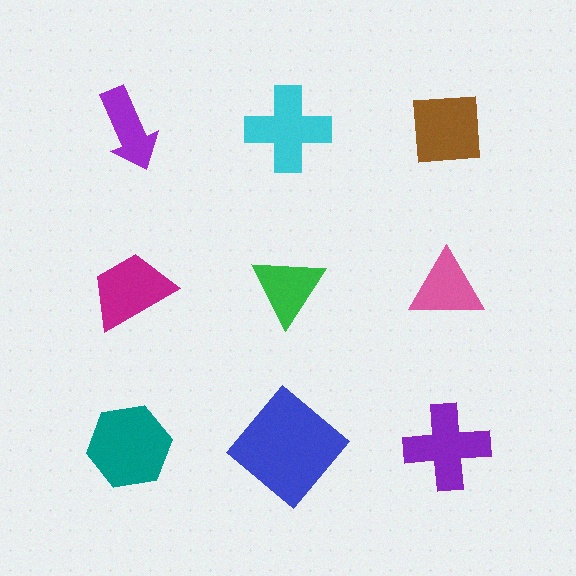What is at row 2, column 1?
A magenta trapezoid.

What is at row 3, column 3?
A purple cross.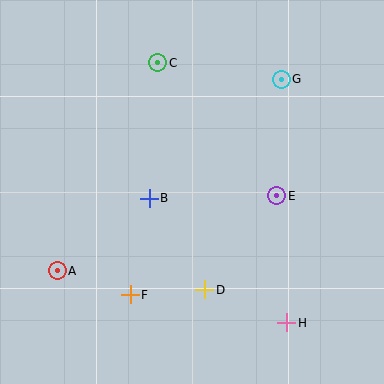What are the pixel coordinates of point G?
Point G is at (281, 79).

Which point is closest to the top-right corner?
Point G is closest to the top-right corner.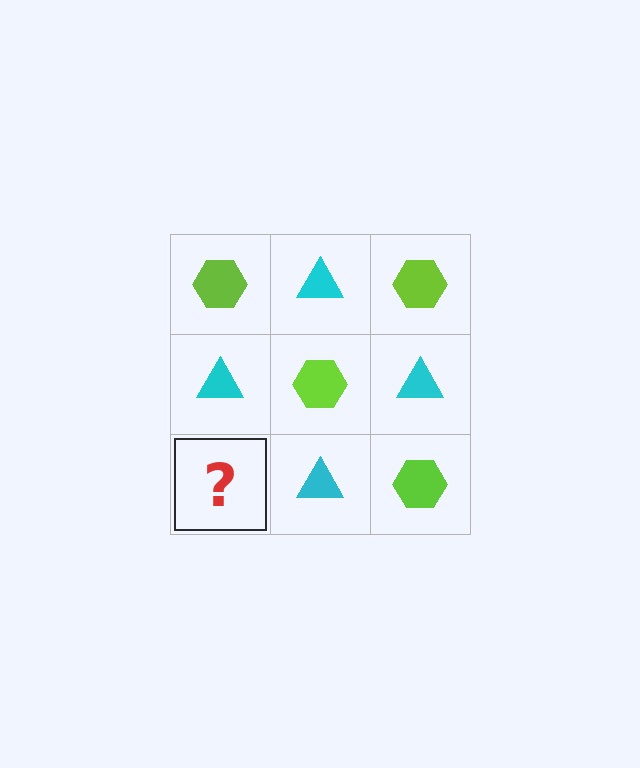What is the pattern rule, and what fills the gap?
The rule is that it alternates lime hexagon and cyan triangle in a checkerboard pattern. The gap should be filled with a lime hexagon.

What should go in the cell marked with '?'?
The missing cell should contain a lime hexagon.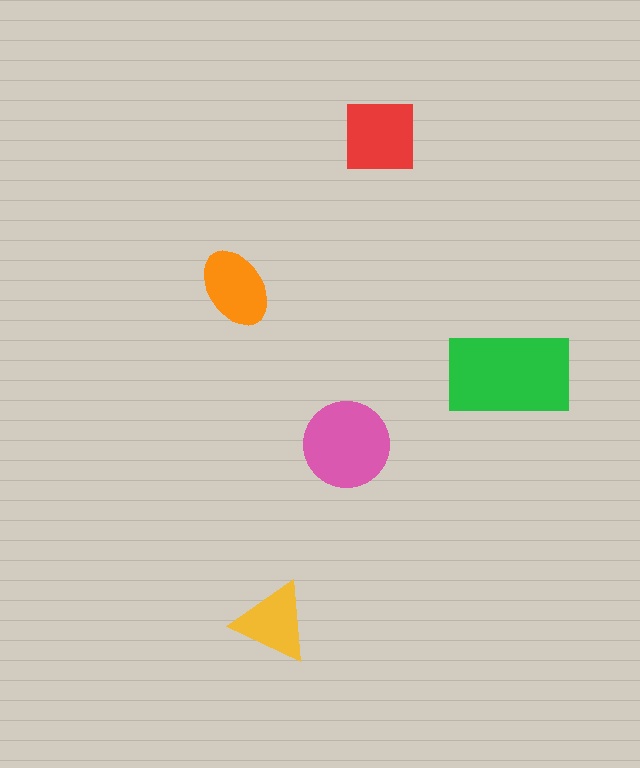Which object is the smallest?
The yellow triangle.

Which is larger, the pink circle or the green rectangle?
The green rectangle.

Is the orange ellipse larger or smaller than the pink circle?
Smaller.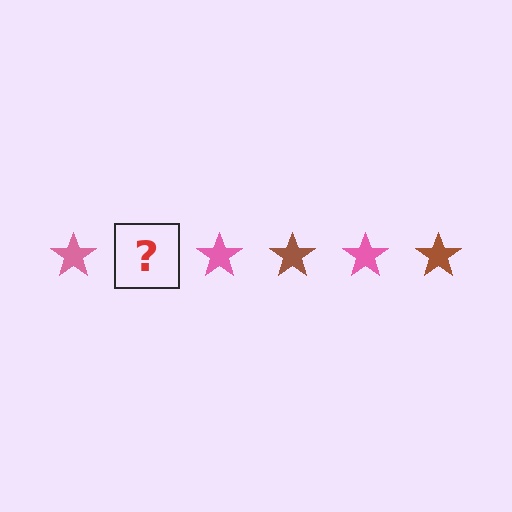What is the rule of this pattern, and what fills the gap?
The rule is that the pattern cycles through pink, brown stars. The gap should be filled with a brown star.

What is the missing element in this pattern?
The missing element is a brown star.